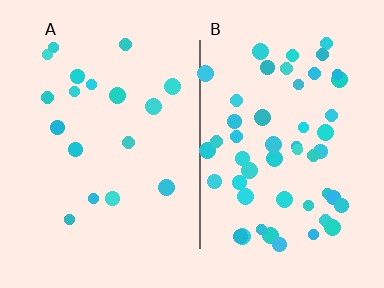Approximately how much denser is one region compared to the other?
Approximately 2.9× — region B over region A.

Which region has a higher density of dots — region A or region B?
B (the right).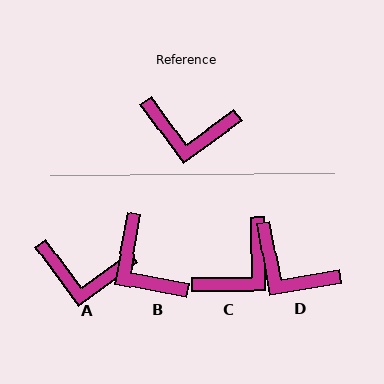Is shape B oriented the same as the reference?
No, it is off by about 46 degrees.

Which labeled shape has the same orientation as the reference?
A.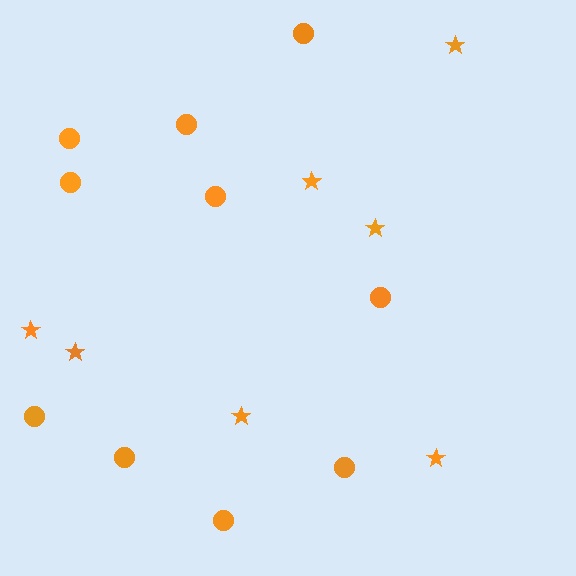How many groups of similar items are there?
There are 2 groups: one group of stars (7) and one group of circles (10).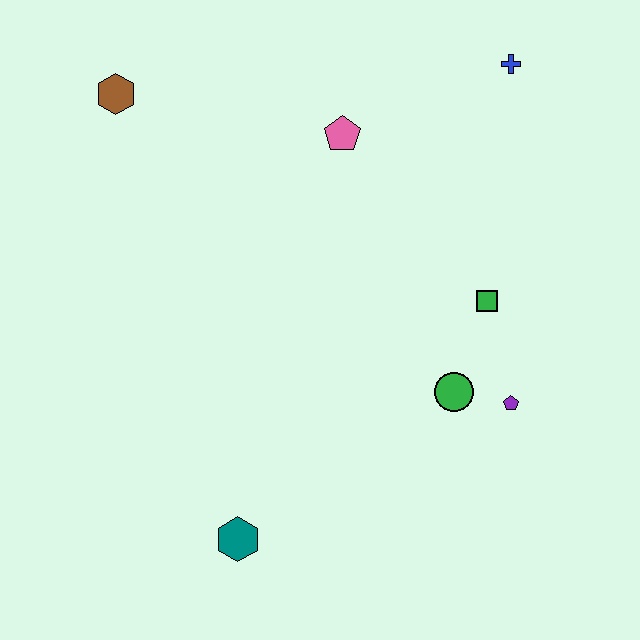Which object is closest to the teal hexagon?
The green circle is closest to the teal hexagon.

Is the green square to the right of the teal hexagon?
Yes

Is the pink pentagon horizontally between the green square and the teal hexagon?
Yes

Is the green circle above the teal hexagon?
Yes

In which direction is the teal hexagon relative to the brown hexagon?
The teal hexagon is below the brown hexagon.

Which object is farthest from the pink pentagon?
The teal hexagon is farthest from the pink pentagon.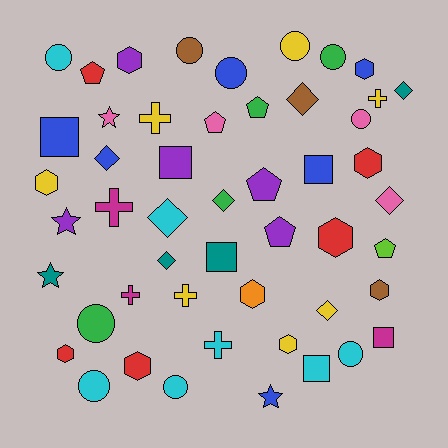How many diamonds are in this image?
There are 8 diamonds.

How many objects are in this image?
There are 50 objects.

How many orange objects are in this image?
There is 1 orange object.